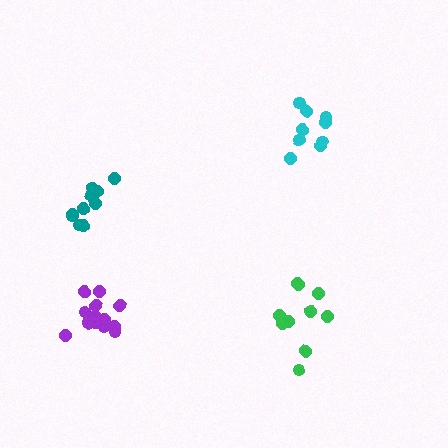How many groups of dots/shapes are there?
There are 4 groups.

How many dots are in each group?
Group 1: 9 dots, Group 2: 13 dots, Group 3: 10 dots, Group 4: 11 dots (43 total).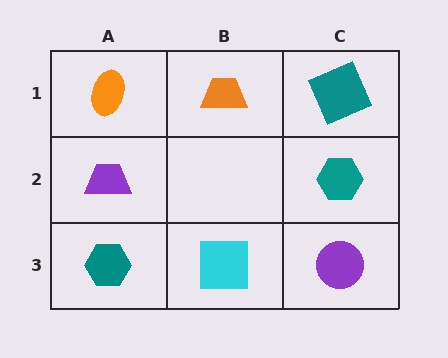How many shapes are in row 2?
2 shapes.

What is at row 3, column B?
A cyan square.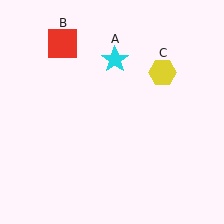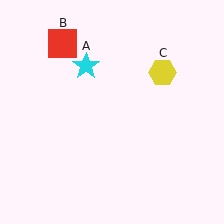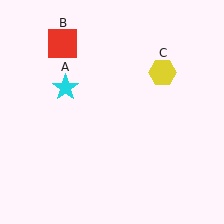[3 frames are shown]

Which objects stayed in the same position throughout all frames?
Red square (object B) and yellow hexagon (object C) remained stationary.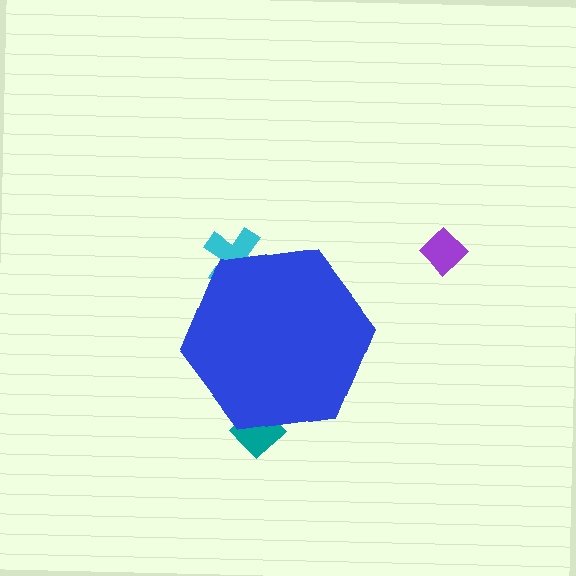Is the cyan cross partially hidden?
Yes, the cyan cross is partially hidden behind the blue hexagon.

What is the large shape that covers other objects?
A blue hexagon.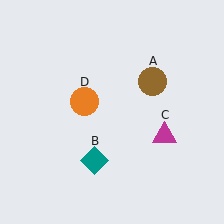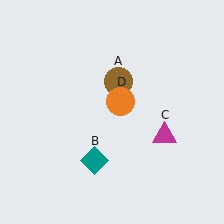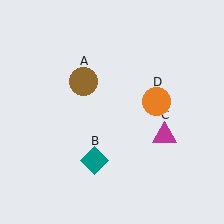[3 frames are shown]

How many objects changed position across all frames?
2 objects changed position: brown circle (object A), orange circle (object D).